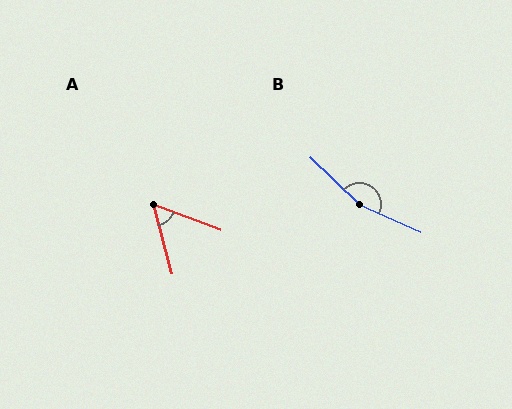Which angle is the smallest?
A, at approximately 55 degrees.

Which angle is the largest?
B, at approximately 160 degrees.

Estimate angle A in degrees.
Approximately 55 degrees.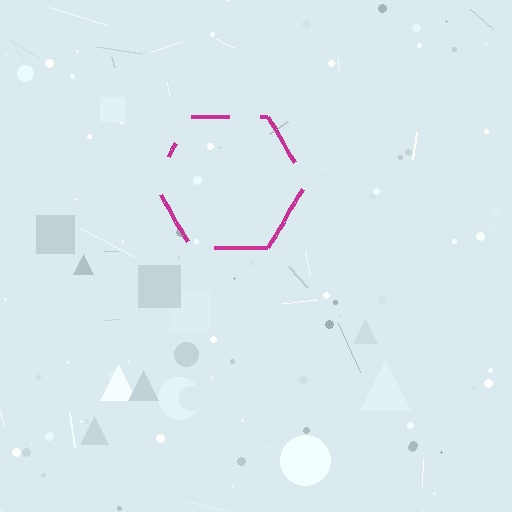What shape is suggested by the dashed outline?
The dashed outline suggests a hexagon.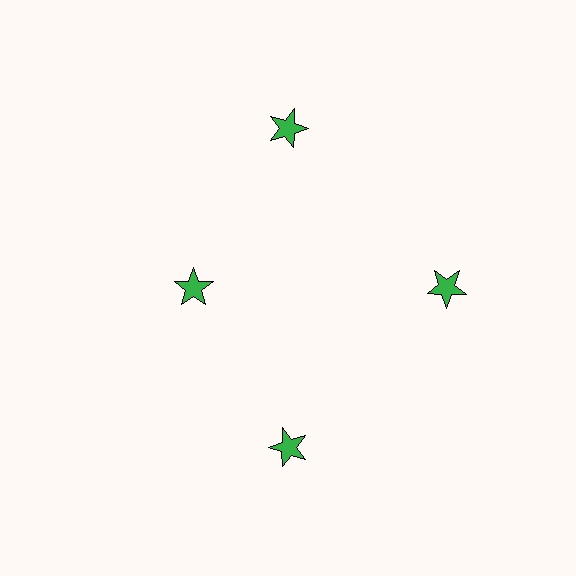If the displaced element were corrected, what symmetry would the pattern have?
It would have 4-fold rotational symmetry — the pattern would map onto itself every 90 degrees.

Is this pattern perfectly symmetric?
No. The 4 green stars are arranged in a ring, but one element near the 9 o'clock position is pulled inward toward the center, breaking the 4-fold rotational symmetry.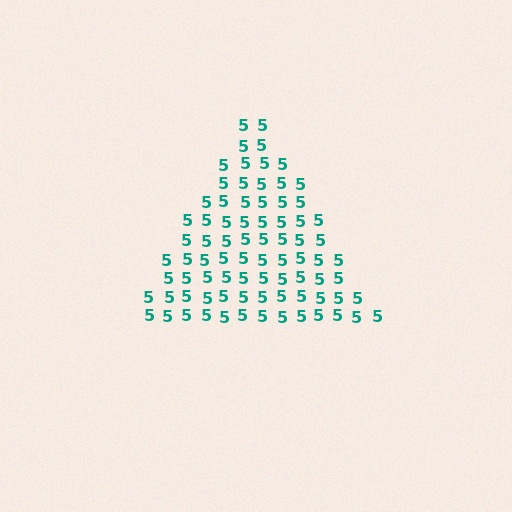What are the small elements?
The small elements are digit 5's.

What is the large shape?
The large shape is a triangle.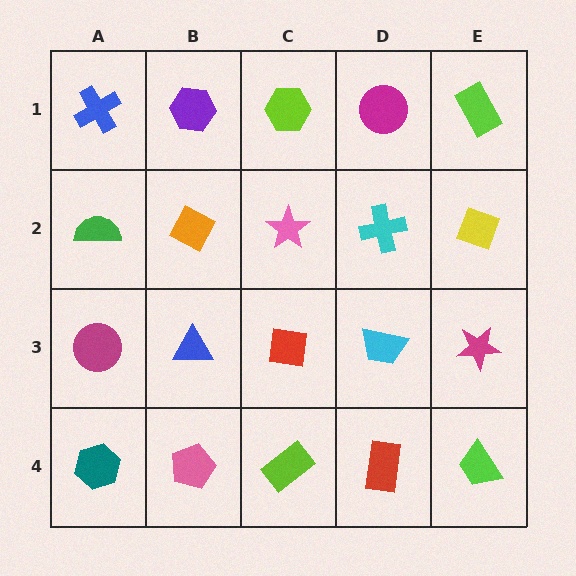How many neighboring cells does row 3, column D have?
4.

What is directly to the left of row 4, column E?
A red rectangle.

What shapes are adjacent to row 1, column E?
A yellow diamond (row 2, column E), a magenta circle (row 1, column D).